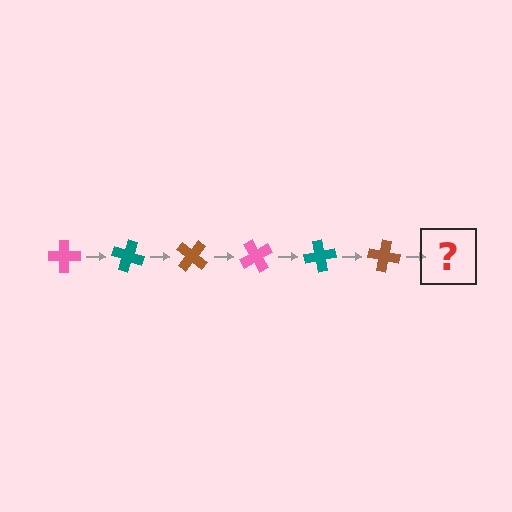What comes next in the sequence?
The next element should be a pink cross, rotated 120 degrees from the start.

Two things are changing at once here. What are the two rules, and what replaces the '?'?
The two rules are that it rotates 20 degrees each step and the color cycles through pink, teal, and brown. The '?' should be a pink cross, rotated 120 degrees from the start.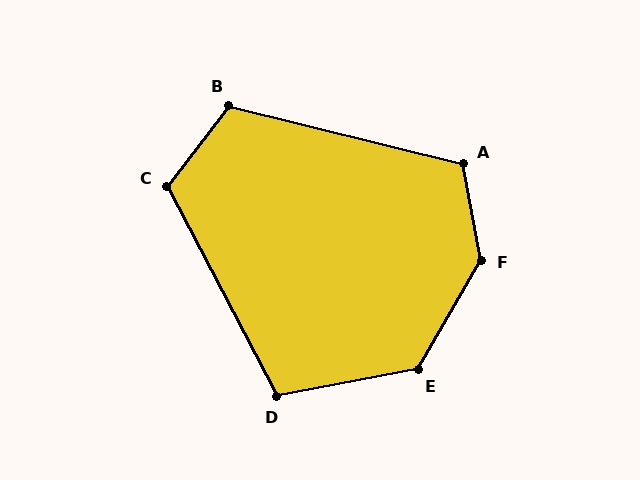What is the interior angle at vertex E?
Approximately 131 degrees (obtuse).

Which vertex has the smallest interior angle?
D, at approximately 107 degrees.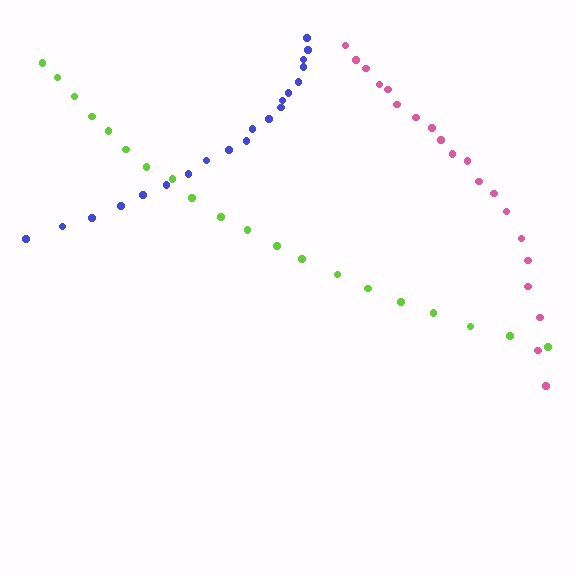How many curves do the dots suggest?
There are 3 distinct paths.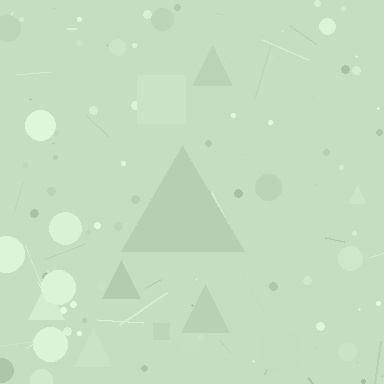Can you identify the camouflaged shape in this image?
The camouflaged shape is a triangle.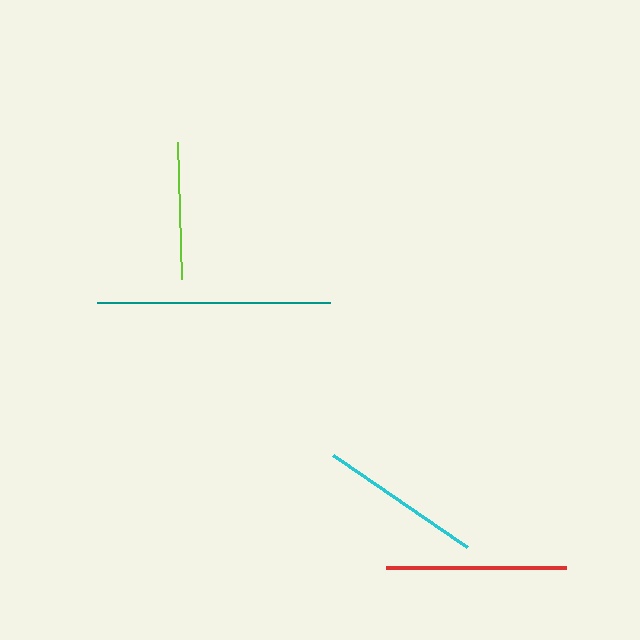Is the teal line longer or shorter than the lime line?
The teal line is longer than the lime line.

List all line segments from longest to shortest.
From longest to shortest: teal, red, cyan, lime.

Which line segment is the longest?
The teal line is the longest at approximately 233 pixels.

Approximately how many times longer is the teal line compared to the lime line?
The teal line is approximately 1.7 times the length of the lime line.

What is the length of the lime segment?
The lime segment is approximately 138 pixels long.